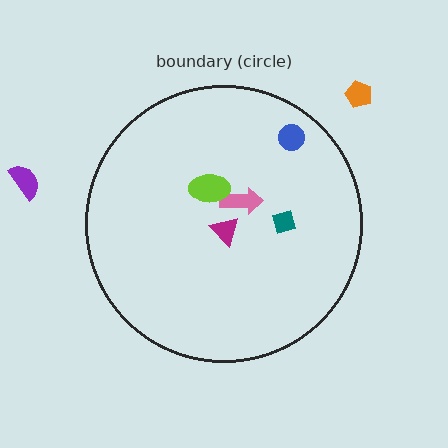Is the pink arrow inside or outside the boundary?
Inside.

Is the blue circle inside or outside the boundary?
Inside.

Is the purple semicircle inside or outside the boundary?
Outside.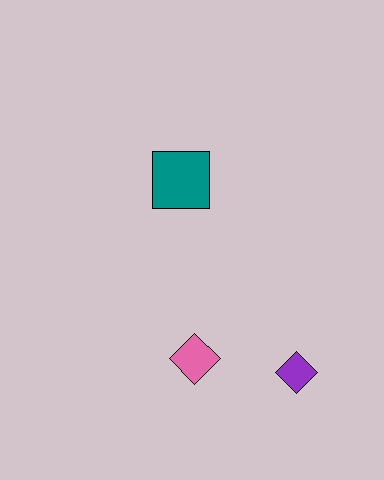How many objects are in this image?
There are 3 objects.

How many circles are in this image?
There are no circles.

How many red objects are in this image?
There are no red objects.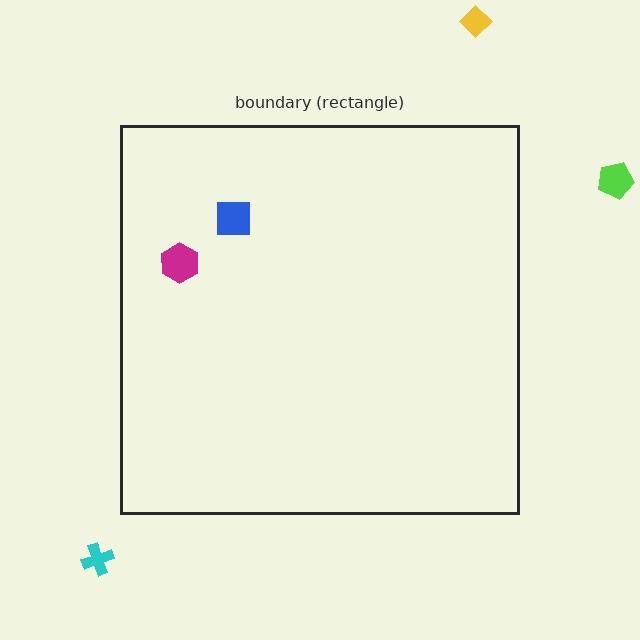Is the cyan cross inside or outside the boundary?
Outside.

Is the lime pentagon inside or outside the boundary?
Outside.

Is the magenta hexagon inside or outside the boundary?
Inside.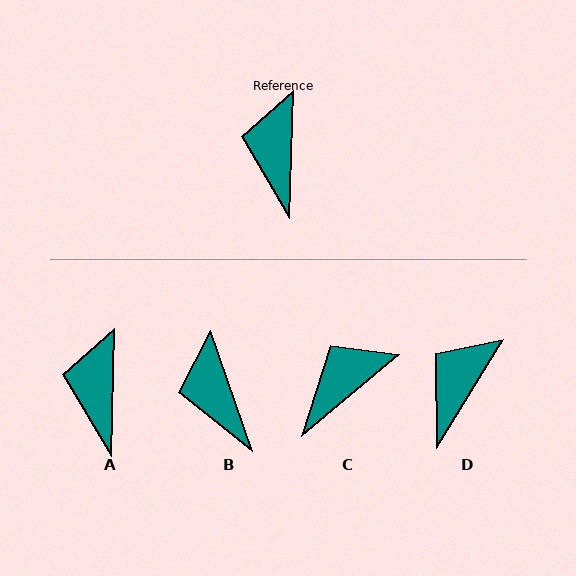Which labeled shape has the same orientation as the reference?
A.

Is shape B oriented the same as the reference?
No, it is off by about 21 degrees.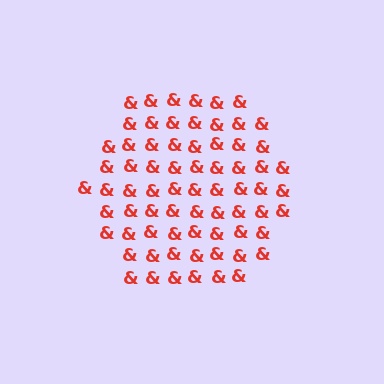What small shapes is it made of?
It is made of small ampersands.